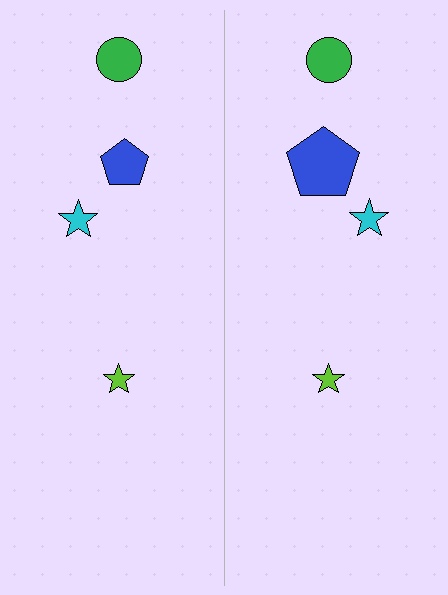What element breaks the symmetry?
The blue pentagon on the right side has a different size than its mirror counterpart.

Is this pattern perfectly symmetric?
No, the pattern is not perfectly symmetric. The blue pentagon on the right side has a different size than its mirror counterpart.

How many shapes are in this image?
There are 8 shapes in this image.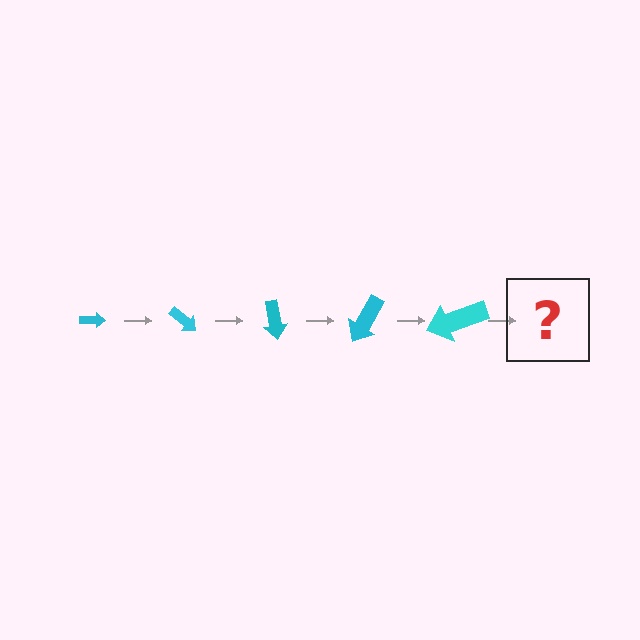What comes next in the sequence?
The next element should be an arrow, larger than the previous one and rotated 200 degrees from the start.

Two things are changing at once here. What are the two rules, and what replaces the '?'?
The two rules are that the arrow grows larger each step and it rotates 40 degrees each step. The '?' should be an arrow, larger than the previous one and rotated 200 degrees from the start.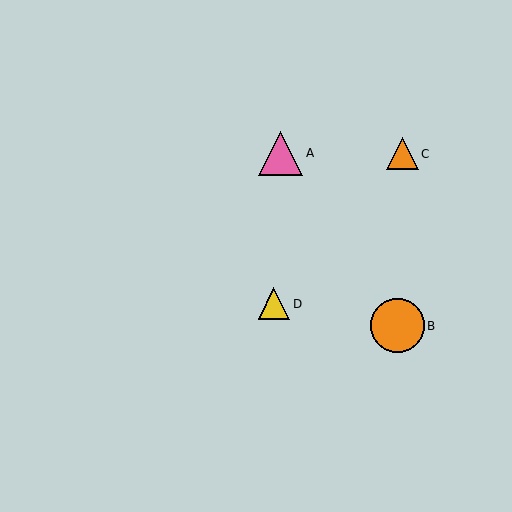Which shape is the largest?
The orange circle (labeled B) is the largest.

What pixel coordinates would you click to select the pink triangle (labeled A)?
Click at (281, 153) to select the pink triangle A.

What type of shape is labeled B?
Shape B is an orange circle.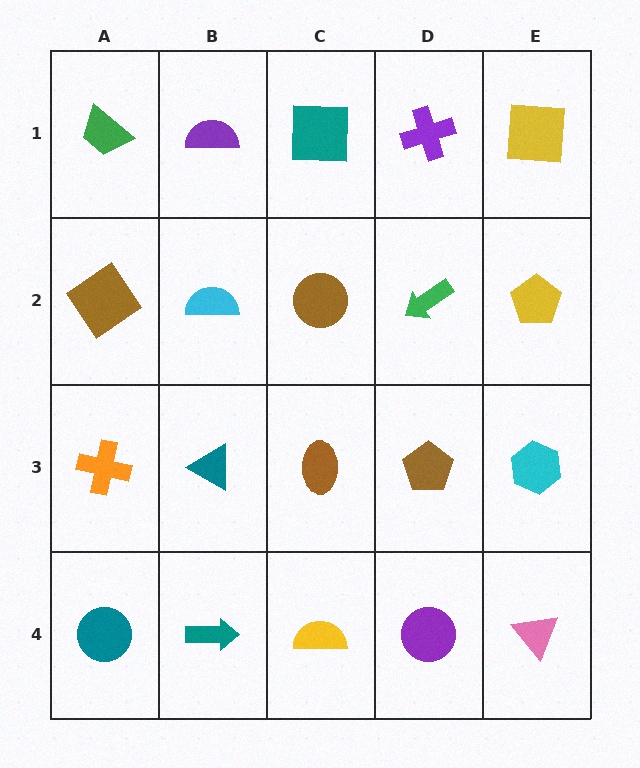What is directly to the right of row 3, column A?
A teal triangle.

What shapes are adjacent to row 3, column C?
A brown circle (row 2, column C), a yellow semicircle (row 4, column C), a teal triangle (row 3, column B), a brown pentagon (row 3, column D).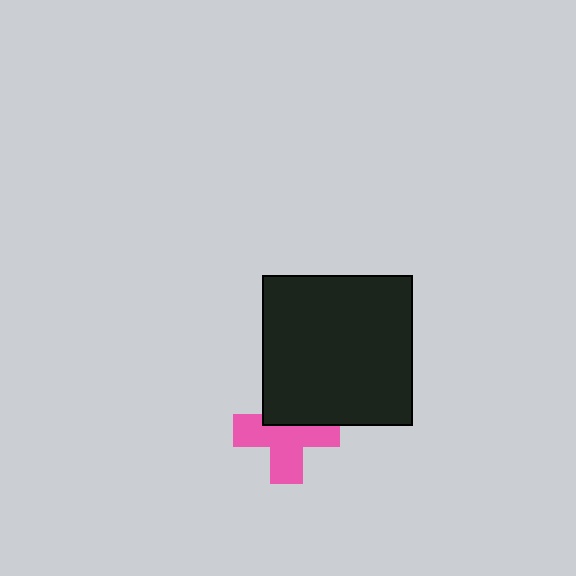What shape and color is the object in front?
The object in front is a black square.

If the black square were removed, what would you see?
You would see the complete pink cross.